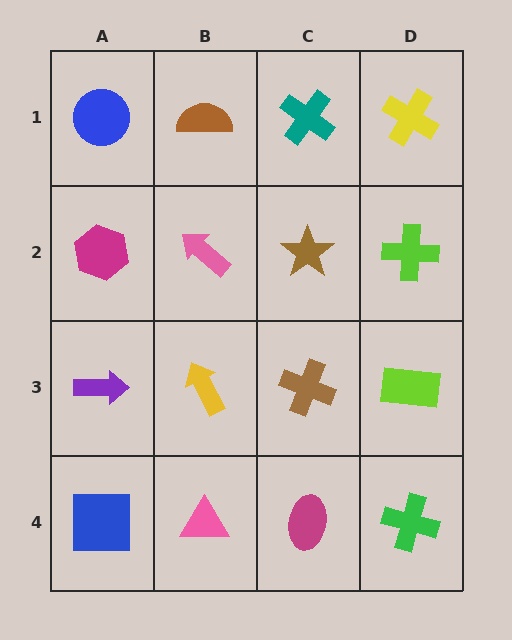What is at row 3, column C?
A brown cross.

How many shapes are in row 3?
4 shapes.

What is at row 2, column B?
A pink arrow.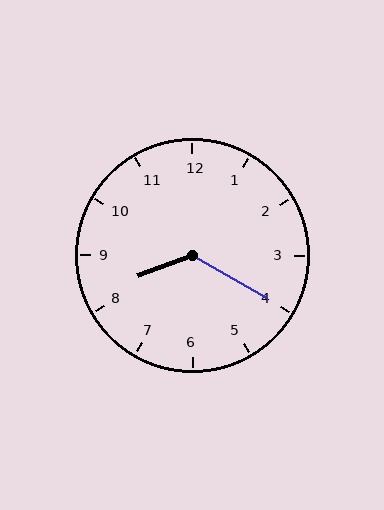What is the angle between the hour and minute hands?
Approximately 130 degrees.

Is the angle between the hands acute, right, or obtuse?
It is obtuse.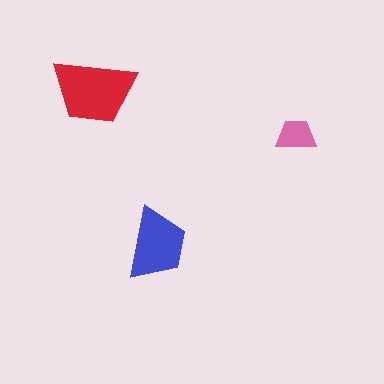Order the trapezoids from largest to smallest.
the red one, the blue one, the pink one.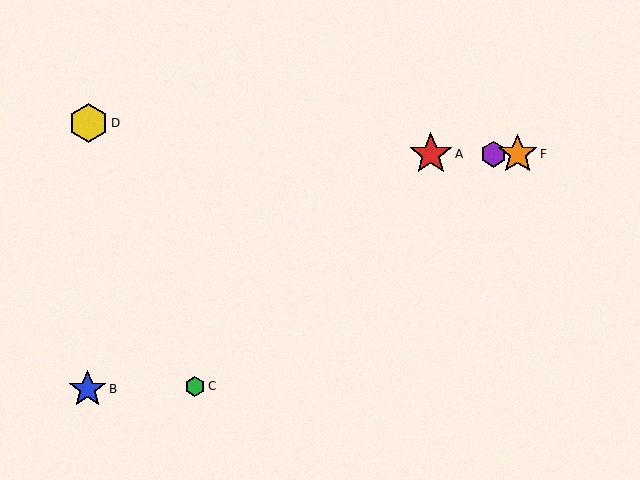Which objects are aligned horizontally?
Objects A, E, F are aligned horizontally.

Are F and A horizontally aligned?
Yes, both are at y≈154.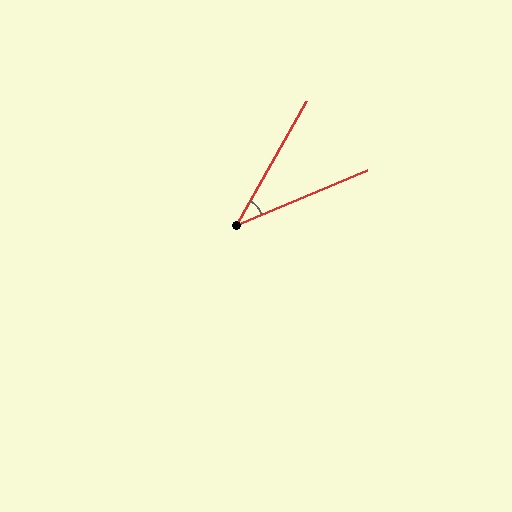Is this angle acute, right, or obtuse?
It is acute.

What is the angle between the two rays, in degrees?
Approximately 38 degrees.